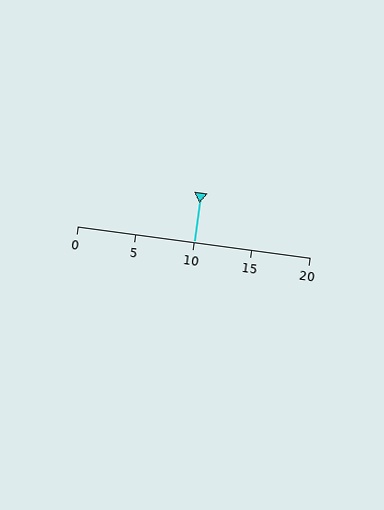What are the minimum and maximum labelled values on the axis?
The axis runs from 0 to 20.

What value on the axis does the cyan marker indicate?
The marker indicates approximately 10.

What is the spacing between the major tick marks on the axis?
The major ticks are spaced 5 apart.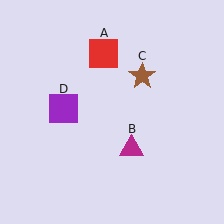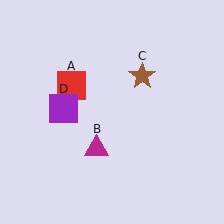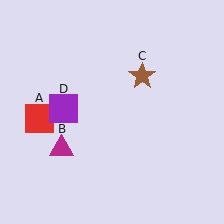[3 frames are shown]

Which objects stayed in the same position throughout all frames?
Brown star (object C) and purple square (object D) remained stationary.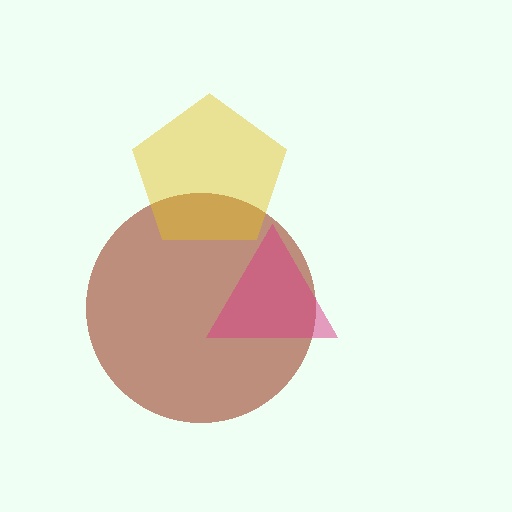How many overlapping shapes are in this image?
There are 3 overlapping shapes in the image.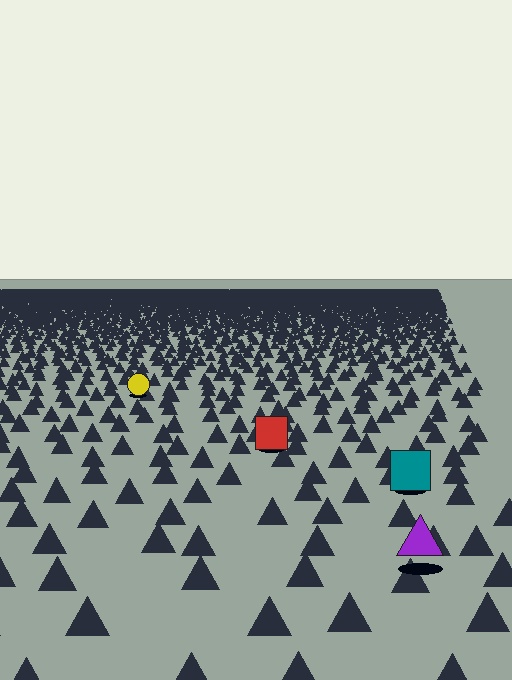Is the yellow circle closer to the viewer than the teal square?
No. The teal square is closer — you can tell from the texture gradient: the ground texture is coarser near it.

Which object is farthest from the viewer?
The yellow circle is farthest from the viewer. It appears smaller and the ground texture around it is denser.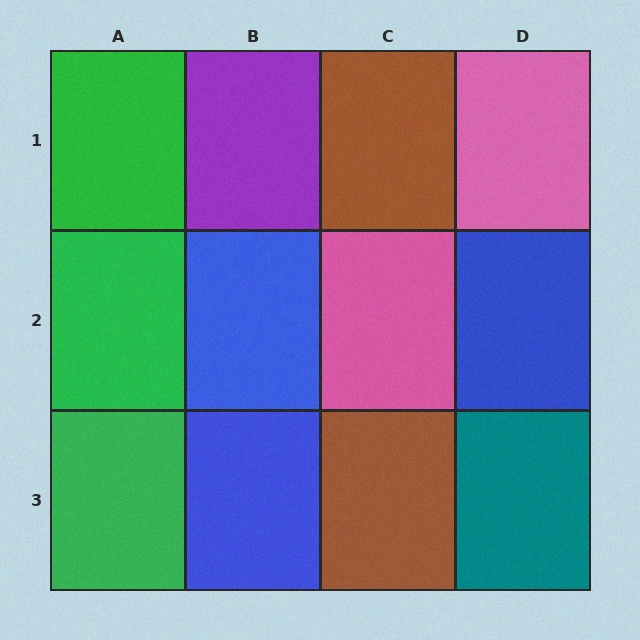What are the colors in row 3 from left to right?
Green, blue, brown, teal.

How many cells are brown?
2 cells are brown.